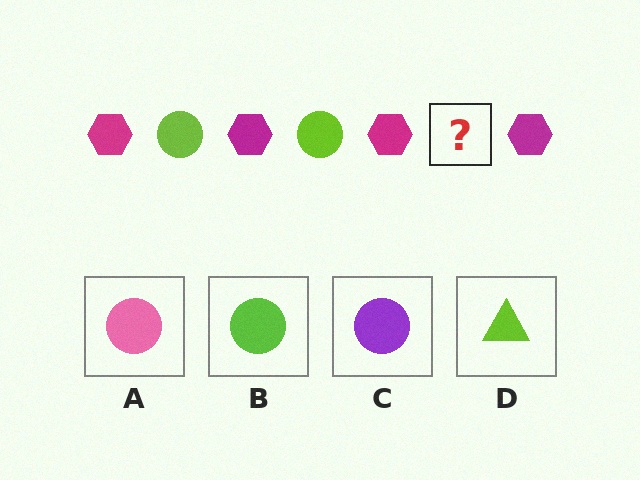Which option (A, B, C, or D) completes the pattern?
B.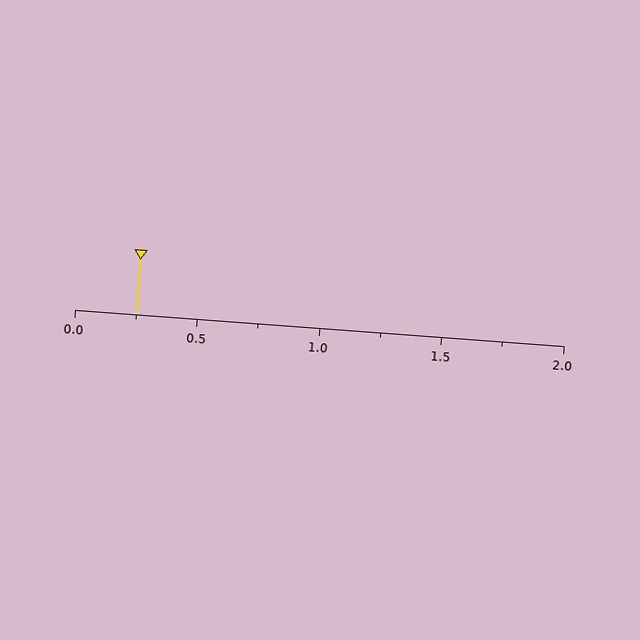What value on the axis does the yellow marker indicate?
The marker indicates approximately 0.25.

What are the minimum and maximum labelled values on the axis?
The axis runs from 0.0 to 2.0.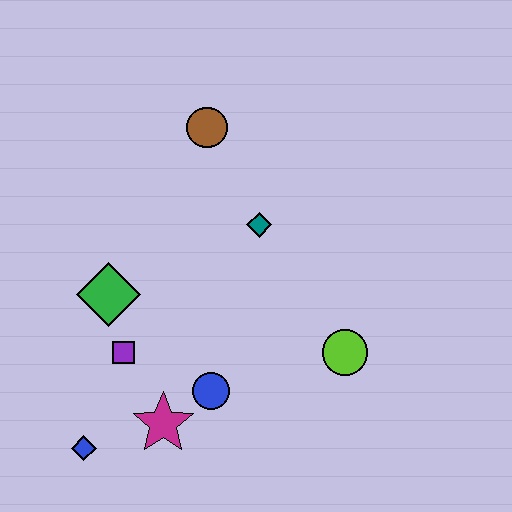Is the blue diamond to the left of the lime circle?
Yes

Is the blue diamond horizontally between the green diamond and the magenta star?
No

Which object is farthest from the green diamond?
The lime circle is farthest from the green diamond.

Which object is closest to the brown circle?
The teal diamond is closest to the brown circle.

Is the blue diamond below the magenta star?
Yes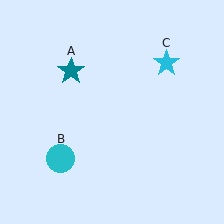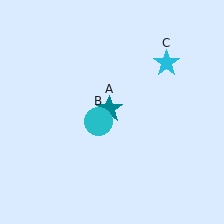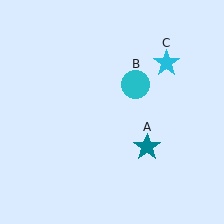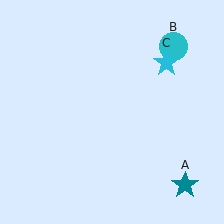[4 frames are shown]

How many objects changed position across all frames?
2 objects changed position: teal star (object A), cyan circle (object B).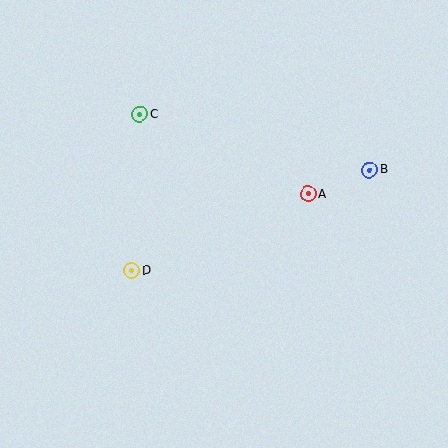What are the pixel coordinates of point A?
Point A is at (308, 194).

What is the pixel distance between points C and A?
The distance between C and A is 186 pixels.